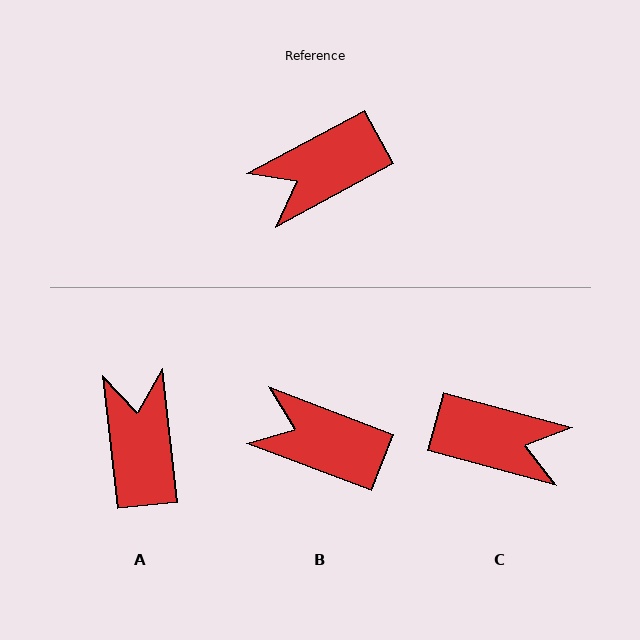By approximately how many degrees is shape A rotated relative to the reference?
Approximately 112 degrees clockwise.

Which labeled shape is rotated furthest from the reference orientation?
C, about 137 degrees away.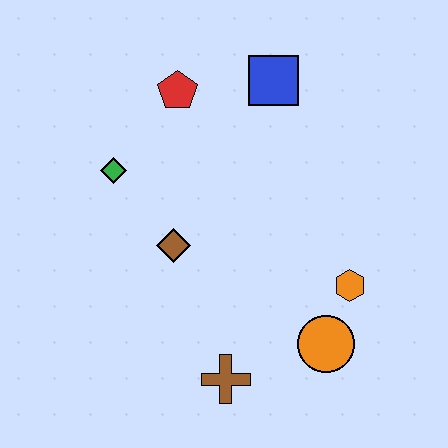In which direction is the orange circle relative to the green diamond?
The orange circle is to the right of the green diamond.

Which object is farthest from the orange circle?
The red pentagon is farthest from the orange circle.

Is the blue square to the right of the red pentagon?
Yes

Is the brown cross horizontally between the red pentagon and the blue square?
Yes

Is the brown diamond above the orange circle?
Yes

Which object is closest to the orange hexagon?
The orange circle is closest to the orange hexagon.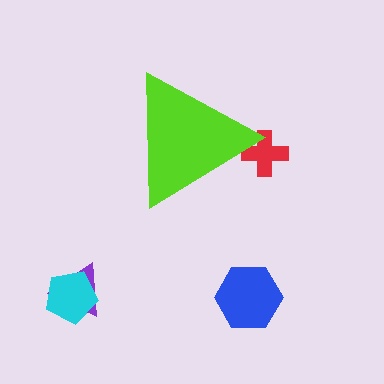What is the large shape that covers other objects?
A lime triangle.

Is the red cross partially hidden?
Yes, the red cross is partially hidden behind the lime triangle.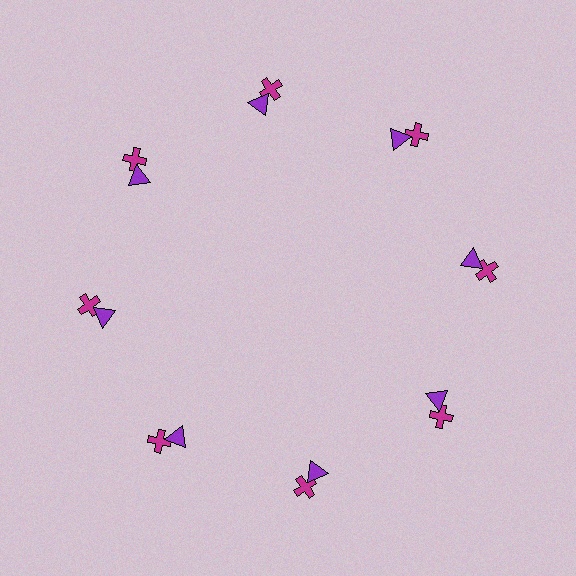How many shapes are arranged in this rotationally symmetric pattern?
There are 16 shapes, arranged in 8 groups of 2.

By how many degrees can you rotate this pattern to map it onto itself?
The pattern maps onto itself every 45 degrees of rotation.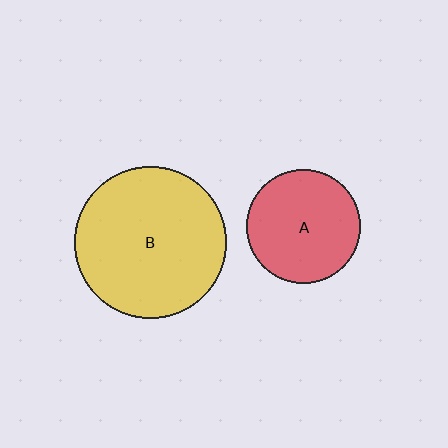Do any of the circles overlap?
No, none of the circles overlap.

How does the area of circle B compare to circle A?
Approximately 1.8 times.